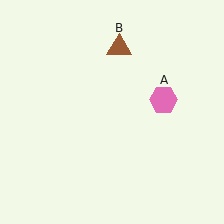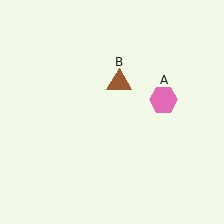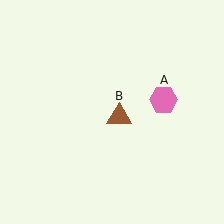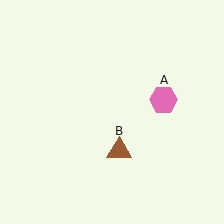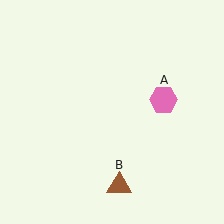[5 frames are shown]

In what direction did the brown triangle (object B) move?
The brown triangle (object B) moved down.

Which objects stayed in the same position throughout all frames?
Pink hexagon (object A) remained stationary.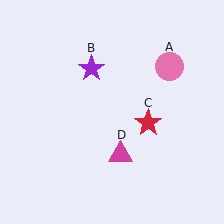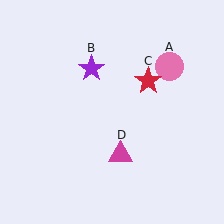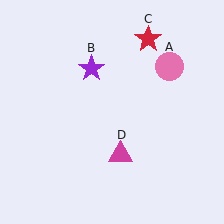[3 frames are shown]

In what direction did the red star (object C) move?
The red star (object C) moved up.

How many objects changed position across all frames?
1 object changed position: red star (object C).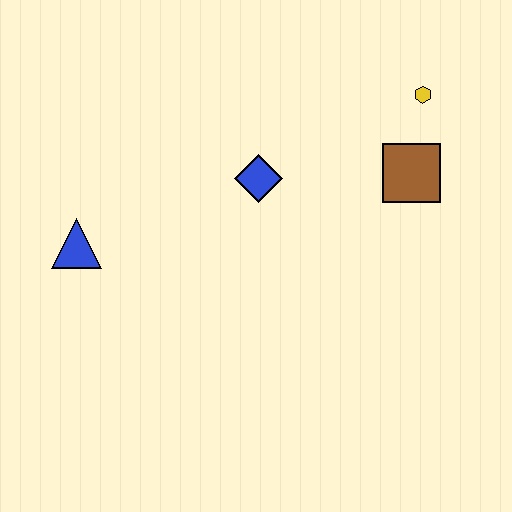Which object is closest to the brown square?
The yellow hexagon is closest to the brown square.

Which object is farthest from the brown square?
The blue triangle is farthest from the brown square.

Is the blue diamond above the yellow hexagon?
No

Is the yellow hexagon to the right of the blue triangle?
Yes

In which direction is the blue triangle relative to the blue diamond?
The blue triangle is to the left of the blue diamond.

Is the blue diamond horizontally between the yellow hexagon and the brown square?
No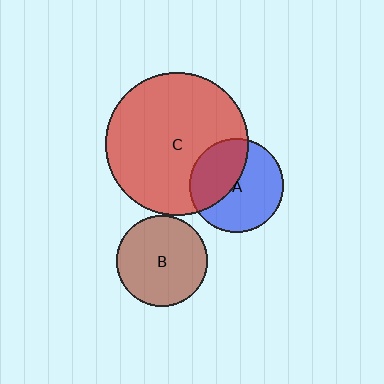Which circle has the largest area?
Circle C (red).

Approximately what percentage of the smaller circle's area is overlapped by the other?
Approximately 40%.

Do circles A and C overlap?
Yes.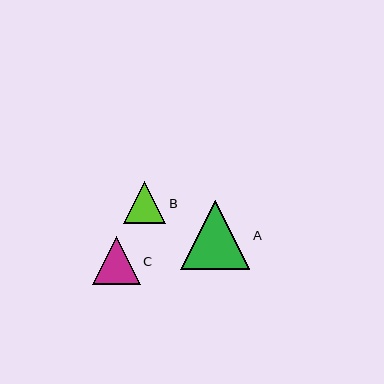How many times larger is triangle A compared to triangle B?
Triangle A is approximately 1.6 times the size of triangle B.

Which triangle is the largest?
Triangle A is the largest with a size of approximately 69 pixels.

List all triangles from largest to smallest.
From largest to smallest: A, C, B.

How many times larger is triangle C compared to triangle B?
Triangle C is approximately 1.1 times the size of triangle B.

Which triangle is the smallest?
Triangle B is the smallest with a size of approximately 42 pixels.